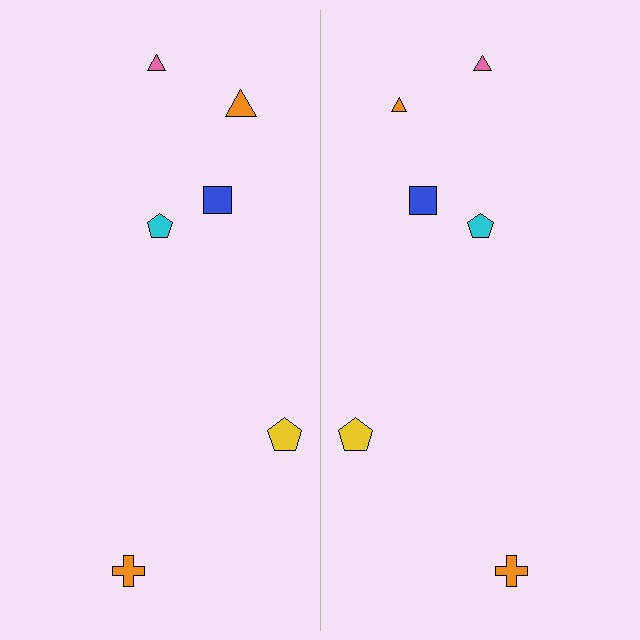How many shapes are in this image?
There are 12 shapes in this image.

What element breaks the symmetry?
The orange triangle on the right side has a different size than its mirror counterpart.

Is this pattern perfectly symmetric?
No, the pattern is not perfectly symmetric. The orange triangle on the right side has a different size than its mirror counterpart.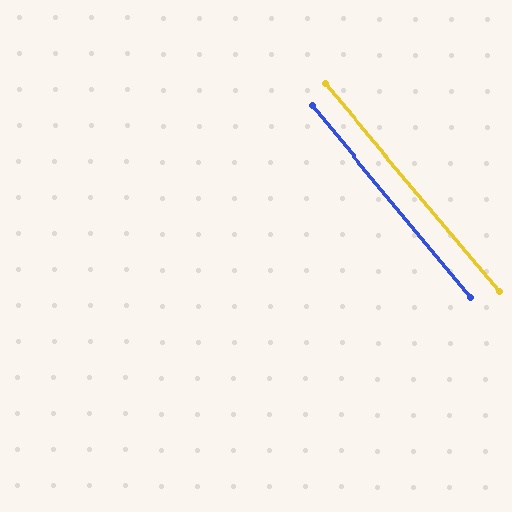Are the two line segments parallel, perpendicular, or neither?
Parallel — their directions differ by only 0.3°.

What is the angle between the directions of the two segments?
Approximately 0 degrees.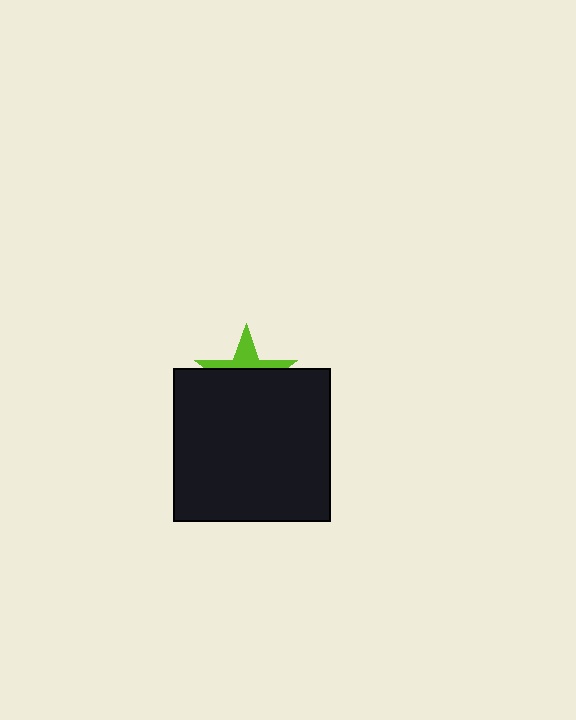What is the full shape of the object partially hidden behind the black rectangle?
The partially hidden object is a lime star.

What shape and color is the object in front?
The object in front is a black rectangle.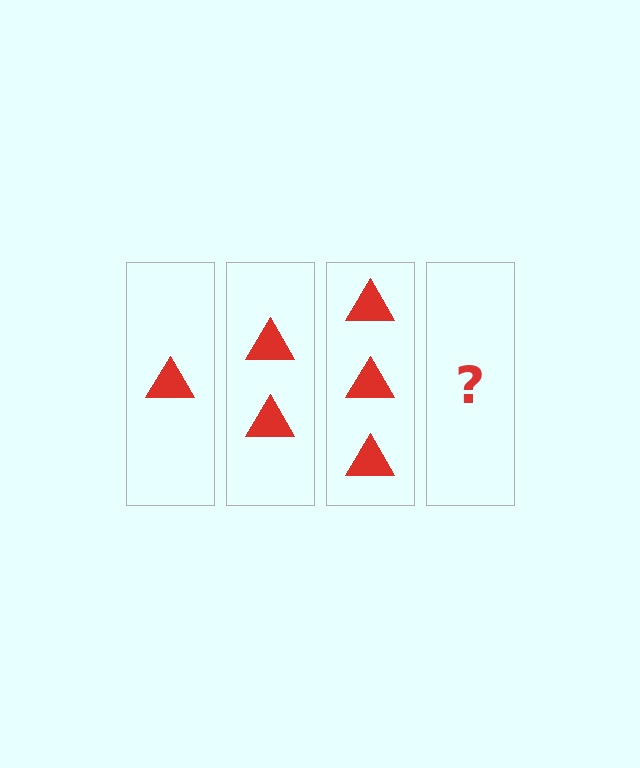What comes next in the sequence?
The next element should be 4 triangles.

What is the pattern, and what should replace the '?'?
The pattern is that each step adds one more triangle. The '?' should be 4 triangles.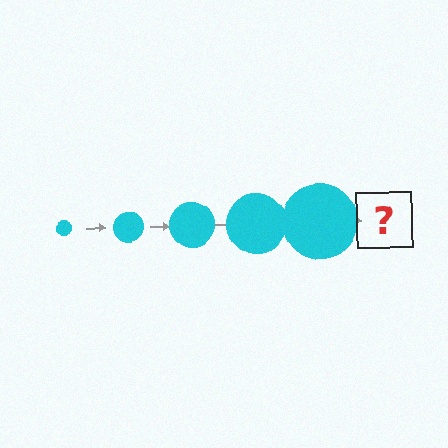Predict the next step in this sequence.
The next step is a cyan circle, larger than the previous one.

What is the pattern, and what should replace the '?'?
The pattern is that the circle gets progressively larger each step. The '?' should be a cyan circle, larger than the previous one.